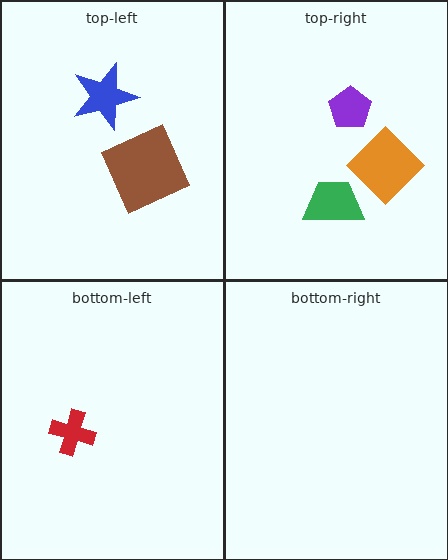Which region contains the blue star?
The top-left region.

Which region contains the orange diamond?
The top-right region.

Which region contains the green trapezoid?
The top-right region.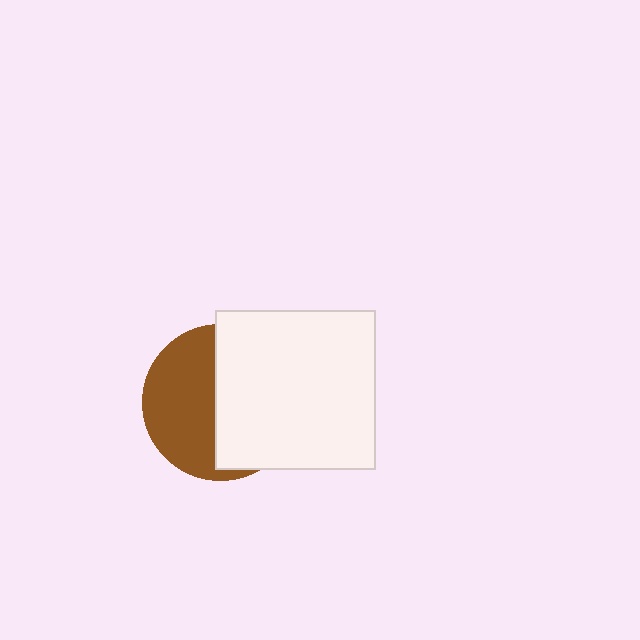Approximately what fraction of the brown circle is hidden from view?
Roughly 52% of the brown circle is hidden behind the white square.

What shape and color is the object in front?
The object in front is a white square.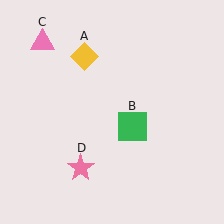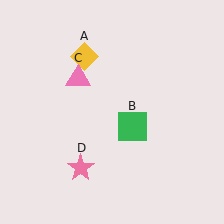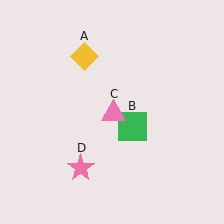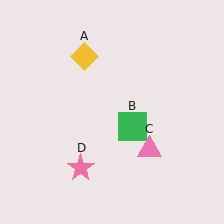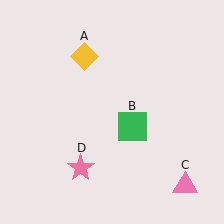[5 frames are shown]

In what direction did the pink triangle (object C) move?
The pink triangle (object C) moved down and to the right.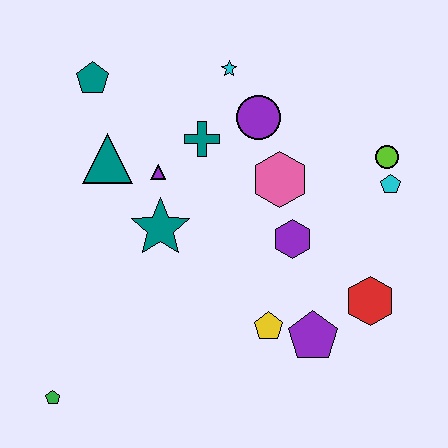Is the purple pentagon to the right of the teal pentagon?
Yes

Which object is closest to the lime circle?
The cyan pentagon is closest to the lime circle.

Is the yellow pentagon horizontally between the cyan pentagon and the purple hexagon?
No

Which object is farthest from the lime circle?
The green pentagon is farthest from the lime circle.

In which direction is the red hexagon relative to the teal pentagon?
The red hexagon is to the right of the teal pentagon.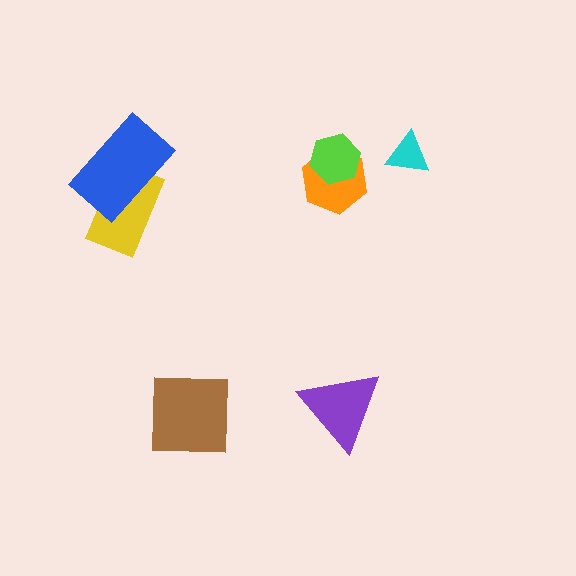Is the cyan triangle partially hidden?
No, no other shape covers it.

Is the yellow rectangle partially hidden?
Yes, it is partially covered by another shape.